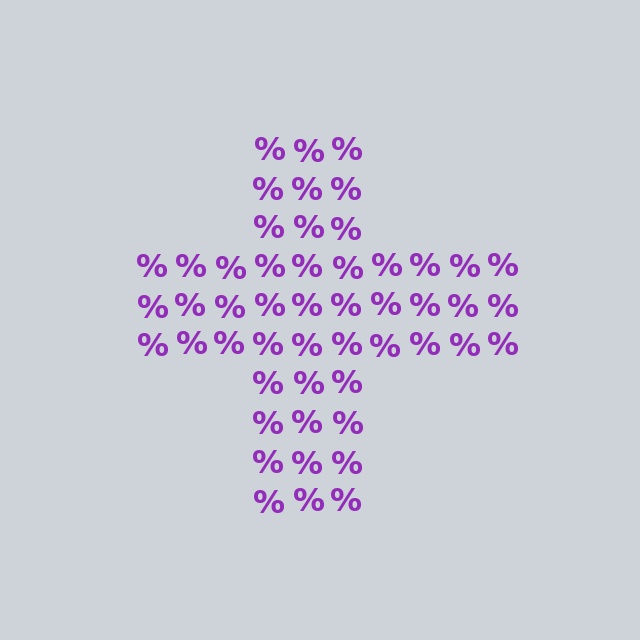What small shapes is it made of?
It is made of small percent signs.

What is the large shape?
The large shape is a cross.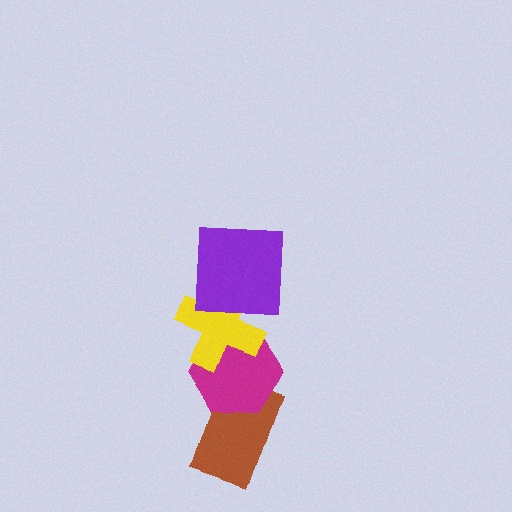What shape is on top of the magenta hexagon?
The yellow cross is on top of the magenta hexagon.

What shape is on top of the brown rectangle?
The magenta hexagon is on top of the brown rectangle.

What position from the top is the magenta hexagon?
The magenta hexagon is 3rd from the top.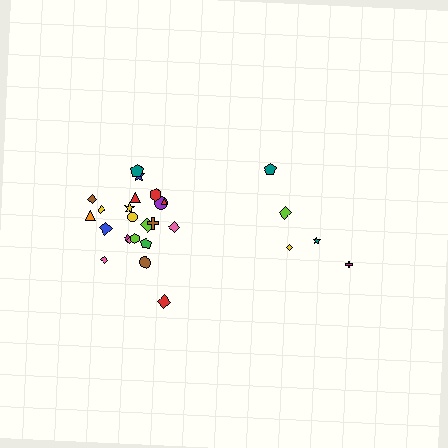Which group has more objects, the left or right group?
The left group.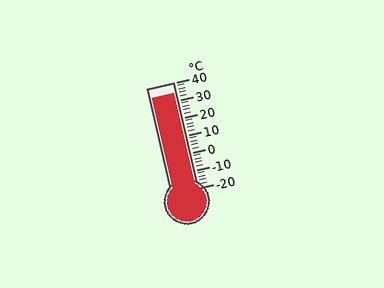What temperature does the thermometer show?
The thermometer shows approximately 34°C.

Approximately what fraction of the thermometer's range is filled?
The thermometer is filled to approximately 90% of its range.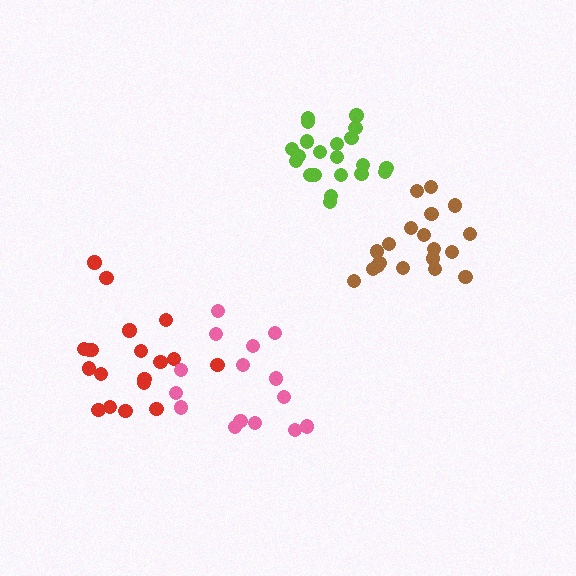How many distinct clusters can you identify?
There are 4 distinct clusters.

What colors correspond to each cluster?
The clusters are colored: brown, red, lime, pink.